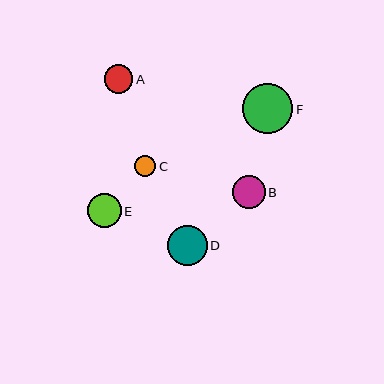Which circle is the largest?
Circle F is the largest with a size of approximately 50 pixels.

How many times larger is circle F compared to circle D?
Circle F is approximately 1.3 times the size of circle D.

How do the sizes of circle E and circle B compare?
Circle E and circle B are approximately the same size.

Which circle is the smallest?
Circle C is the smallest with a size of approximately 21 pixels.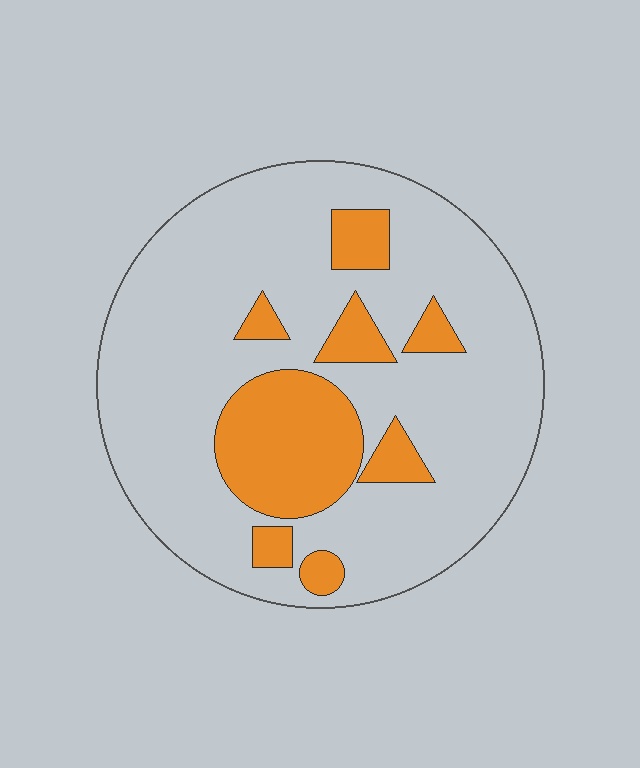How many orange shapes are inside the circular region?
8.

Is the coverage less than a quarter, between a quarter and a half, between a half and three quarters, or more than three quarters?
Less than a quarter.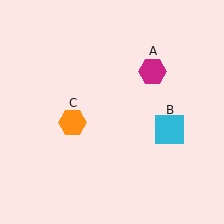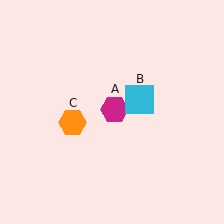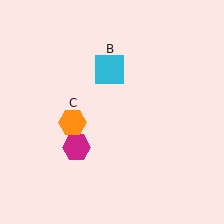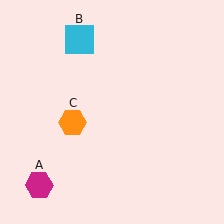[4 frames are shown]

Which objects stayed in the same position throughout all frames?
Orange hexagon (object C) remained stationary.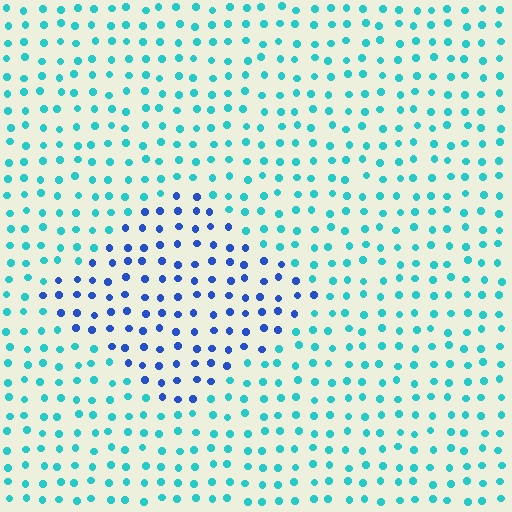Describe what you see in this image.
The image is filled with small cyan elements in a uniform arrangement. A diamond-shaped region is visible where the elements are tinted to a slightly different hue, forming a subtle color boundary.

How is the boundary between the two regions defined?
The boundary is defined purely by a slight shift in hue (about 46 degrees). Spacing, size, and orientation are identical on both sides.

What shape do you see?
I see a diamond.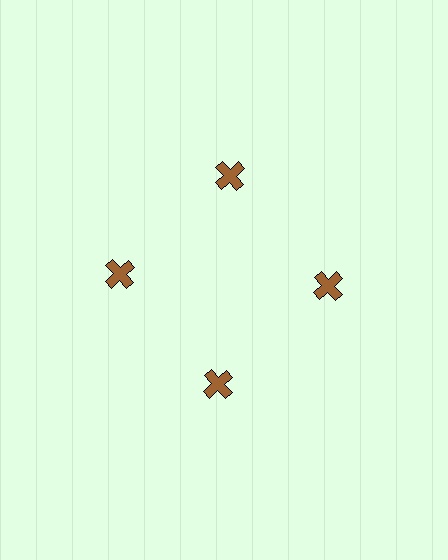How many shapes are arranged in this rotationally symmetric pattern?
There are 4 shapes, arranged in 4 groups of 1.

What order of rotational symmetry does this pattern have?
This pattern has 4-fold rotational symmetry.